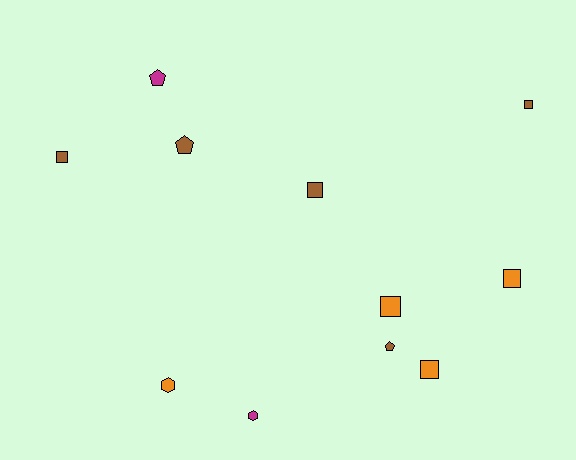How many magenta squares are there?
There are no magenta squares.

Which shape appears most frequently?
Square, with 6 objects.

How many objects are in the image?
There are 11 objects.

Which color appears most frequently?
Brown, with 5 objects.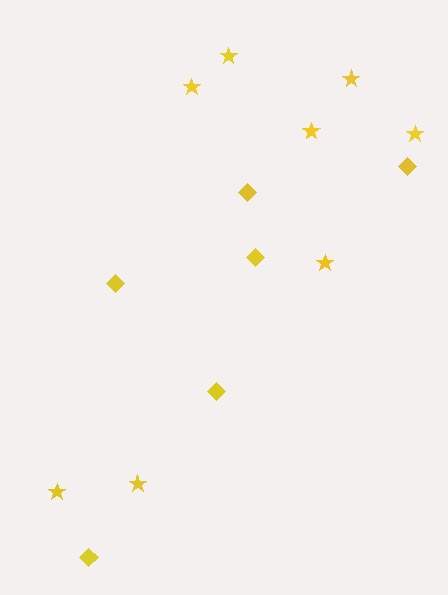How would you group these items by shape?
There are 2 groups: one group of diamonds (6) and one group of stars (8).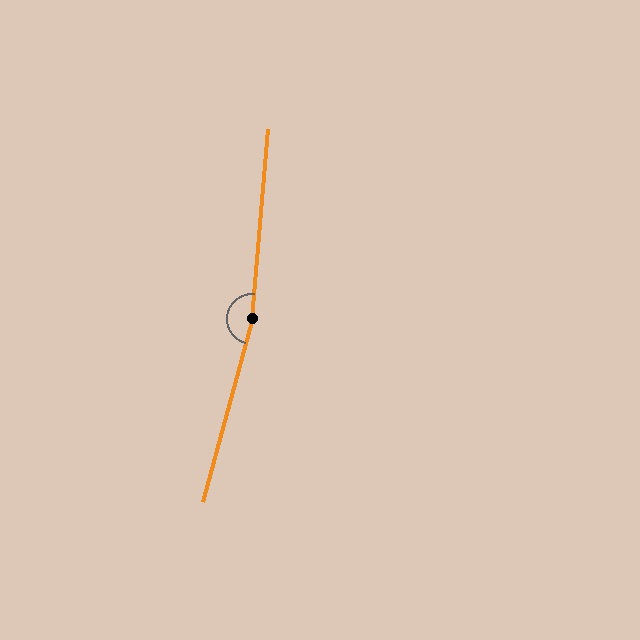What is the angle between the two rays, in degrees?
Approximately 170 degrees.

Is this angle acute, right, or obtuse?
It is obtuse.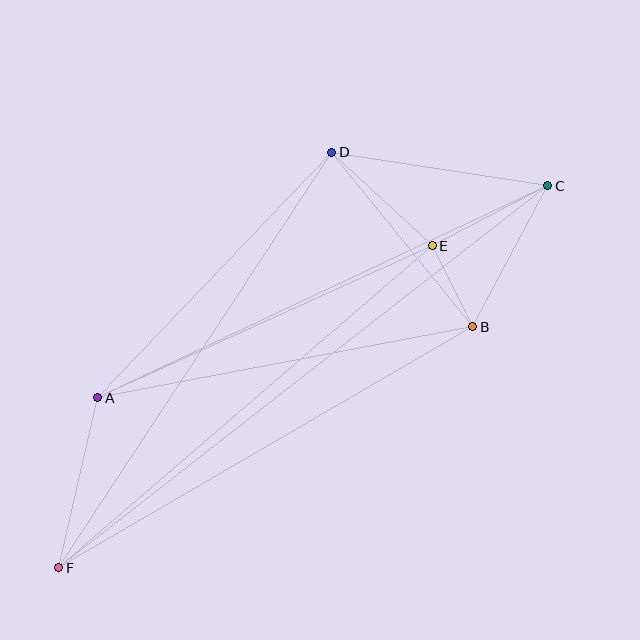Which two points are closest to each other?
Points B and E are closest to each other.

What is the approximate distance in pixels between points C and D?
The distance between C and D is approximately 219 pixels.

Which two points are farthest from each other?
Points C and F are farthest from each other.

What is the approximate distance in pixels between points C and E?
The distance between C and E is approximately 130 pixels.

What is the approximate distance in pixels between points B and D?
The distance between B and D is approximately 224 pixels.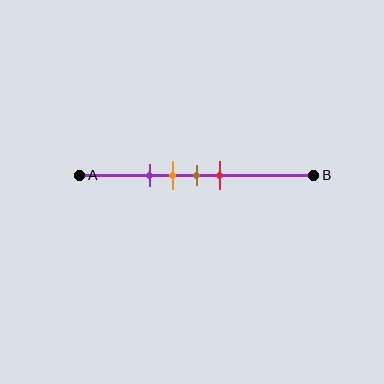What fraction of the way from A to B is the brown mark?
The brown mark is approximately 50% (0.5) of the way from A to B.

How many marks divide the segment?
There are 4 marks dividing the segment.